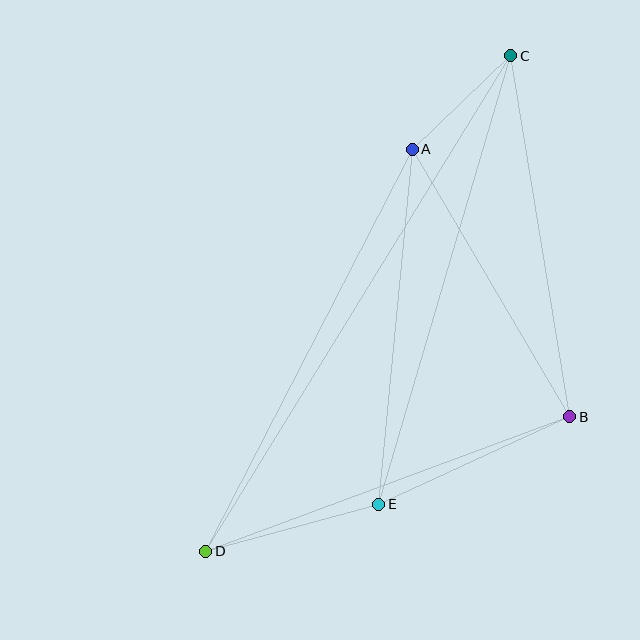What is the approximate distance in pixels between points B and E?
The distance between B and E is approximately 210 pixels.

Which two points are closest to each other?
Points A and C are closest to each other.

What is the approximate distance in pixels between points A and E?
The distance between A and E is approximately 357 pixels.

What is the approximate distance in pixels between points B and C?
The distance between B and C is approximately 366 pixels.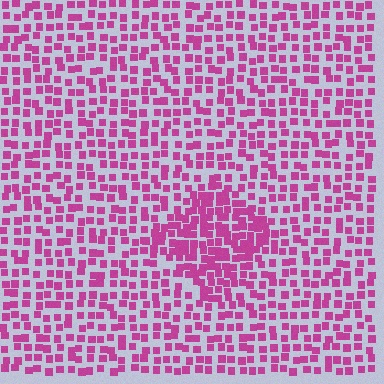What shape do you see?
I see a diamond.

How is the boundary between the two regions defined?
The boundary is defined by a change in element density (approximately 1.8x ratio). All elements are the same color, size, and shape.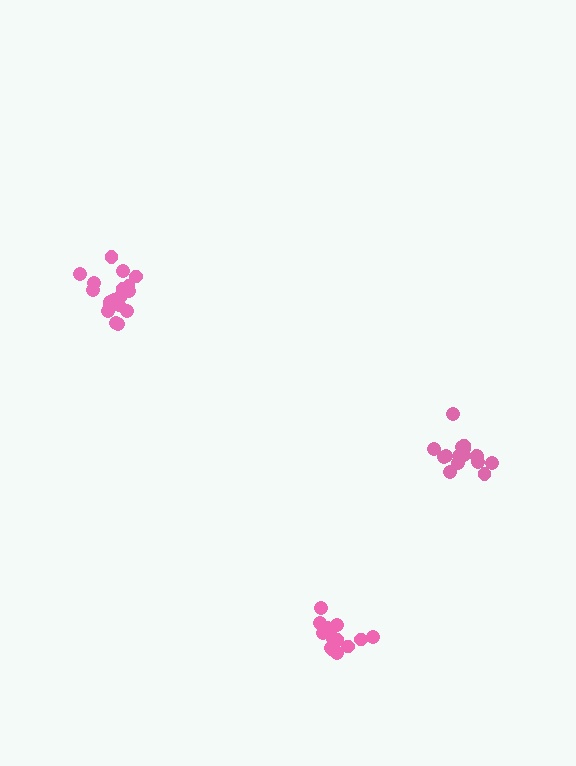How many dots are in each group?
Group 1: 16 dots, Group 2: 20 dots, Group 3: 15 dots (51 total).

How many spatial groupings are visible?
There are 3 spatial groupings.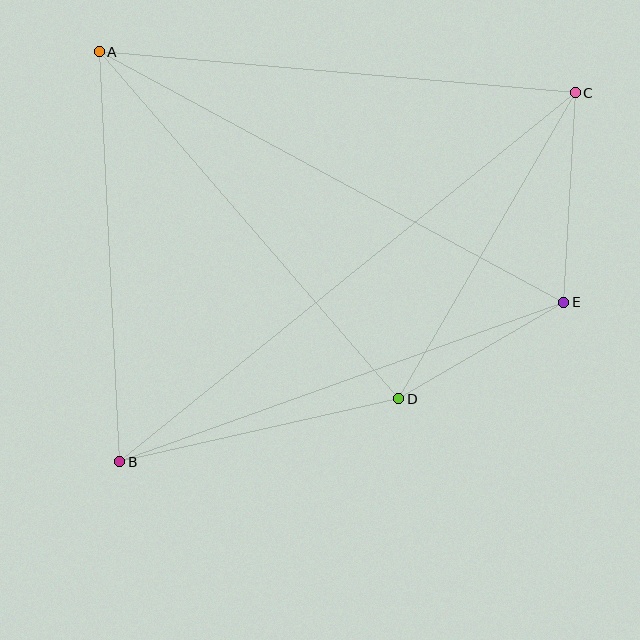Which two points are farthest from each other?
Points B and C are farthest from each other.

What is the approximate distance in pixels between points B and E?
The distance between B and E is approximately 472 pixels.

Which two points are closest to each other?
Points D and E are closest to each other.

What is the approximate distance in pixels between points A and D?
The distance between A and D is approximately 459 pixels.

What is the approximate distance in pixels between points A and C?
The distance between A and C is approximately 478 pixels.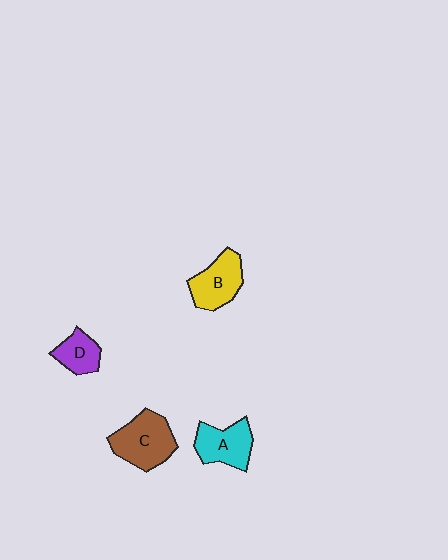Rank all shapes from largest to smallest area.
From largest to smallest: C (brown), B (yellow), A (cyan), D (purple).